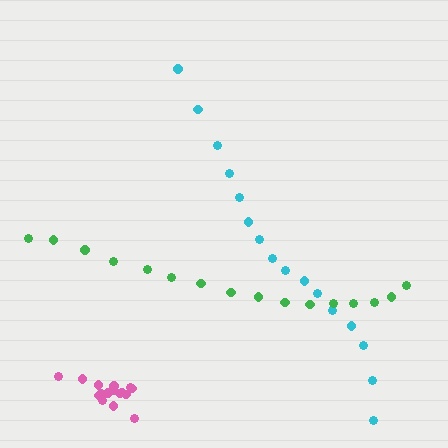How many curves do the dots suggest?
There are 3 distinct paths.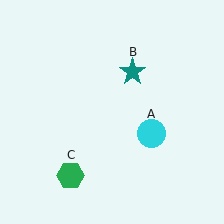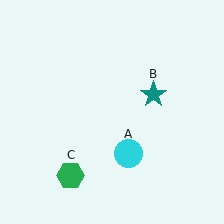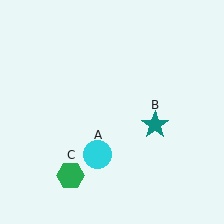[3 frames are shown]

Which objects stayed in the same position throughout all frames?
Green hexagon (object C) remained stationary.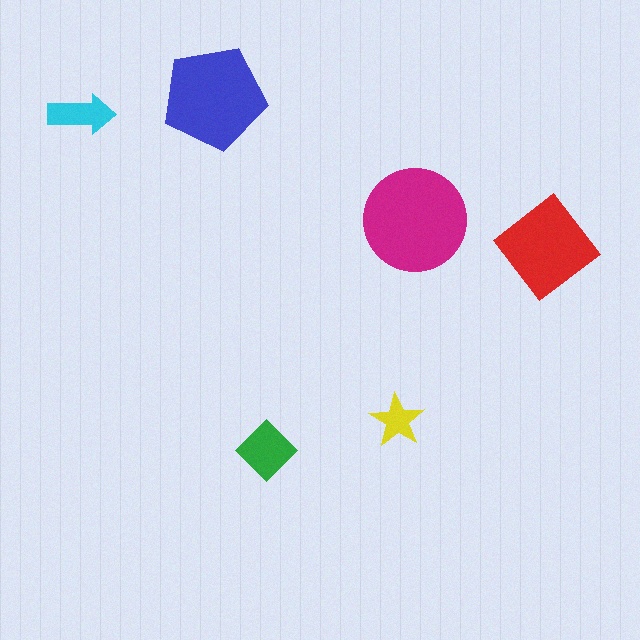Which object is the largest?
The magenta circle.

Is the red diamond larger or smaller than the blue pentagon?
Smaller.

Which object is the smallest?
The yellow star.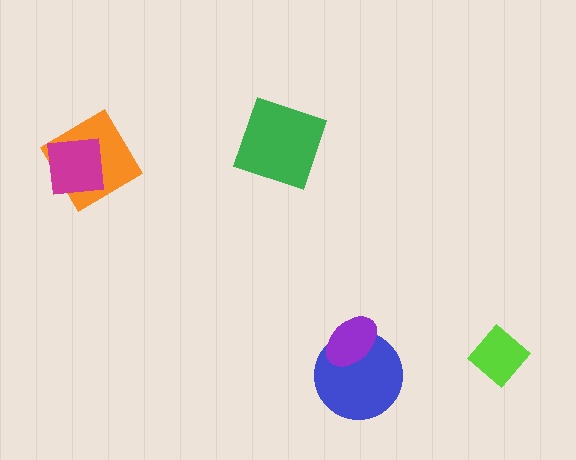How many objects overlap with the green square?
0 objects overlap with the green square.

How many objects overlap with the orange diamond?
1 object overlaps with the orange diamond.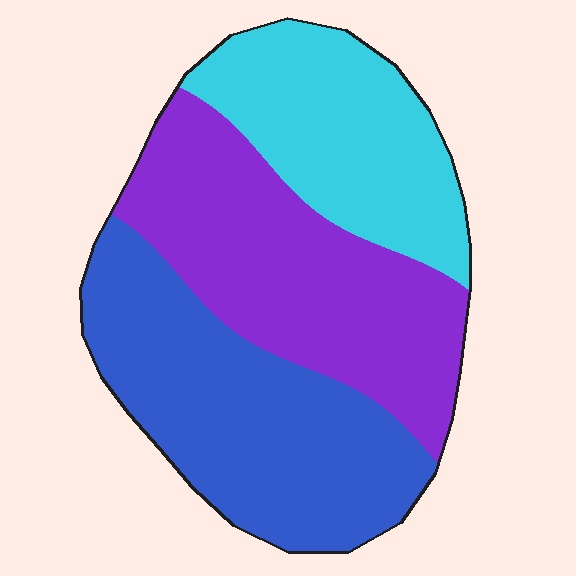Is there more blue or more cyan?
Blue.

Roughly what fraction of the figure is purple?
Purple covers roughly 35% of the figure.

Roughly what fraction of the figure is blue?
Blue covers around 35% of the figure.